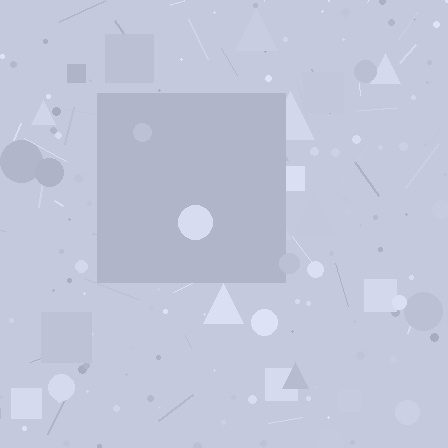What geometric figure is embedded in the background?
A square is embedded in the background.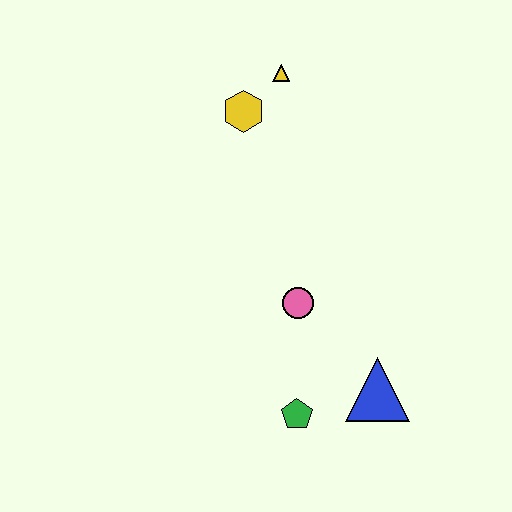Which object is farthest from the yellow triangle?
The green pentagon is farthest from the yellow triangle.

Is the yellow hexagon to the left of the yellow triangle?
Yes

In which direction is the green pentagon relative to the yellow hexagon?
The green pentagon is below the yellow hexagon.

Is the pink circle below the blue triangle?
No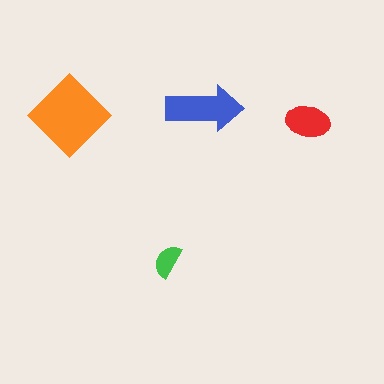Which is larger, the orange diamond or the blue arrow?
The orange diamond.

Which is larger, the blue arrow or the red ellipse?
The blue arrow.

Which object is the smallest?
The green semicircle.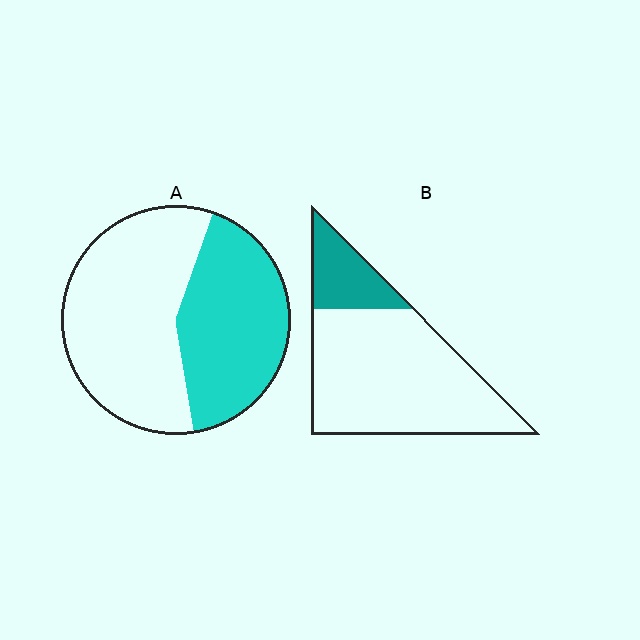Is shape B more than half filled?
No.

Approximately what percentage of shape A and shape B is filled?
A is approximately 40% and B is approximately 20%.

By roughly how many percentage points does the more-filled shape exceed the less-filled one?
By roughly 20 percentage points (A over B).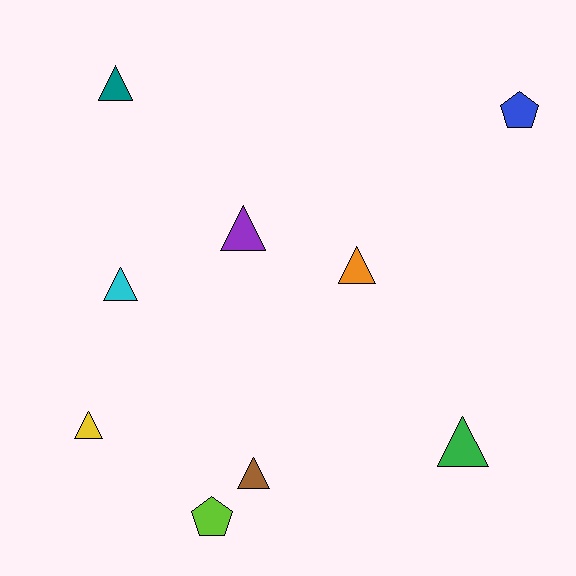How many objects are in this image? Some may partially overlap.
There are 9 objects.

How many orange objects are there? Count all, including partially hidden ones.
There is 1 orange object.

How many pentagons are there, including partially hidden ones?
There are 2 pentagons.